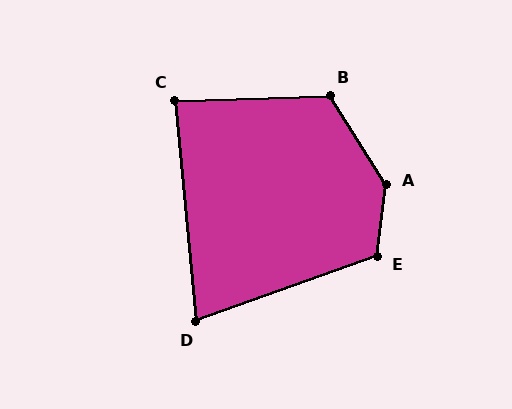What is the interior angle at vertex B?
Approximately 120 degrees (obtuse).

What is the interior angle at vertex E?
Approximately 117 degrees (obtuse).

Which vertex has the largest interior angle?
A, at approximately 141 degrees.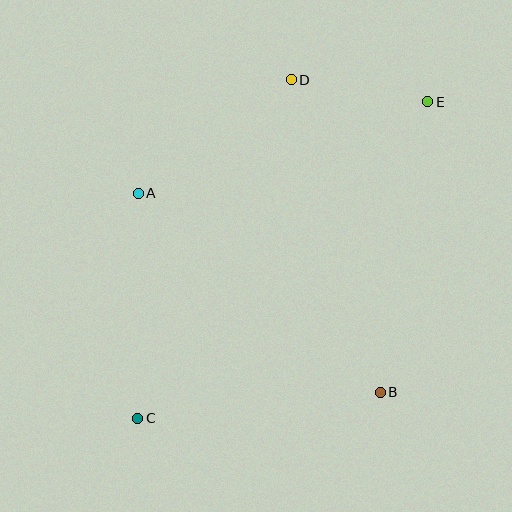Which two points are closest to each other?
Points D and E are closest to each other.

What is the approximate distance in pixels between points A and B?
The distance between A and B is approximately 314 pixels.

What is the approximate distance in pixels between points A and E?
The distance between A and E is approximately 304 pixels.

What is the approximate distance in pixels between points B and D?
The distance between B and D is approximately 325 pixels.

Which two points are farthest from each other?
Points C and E are farthest from each other.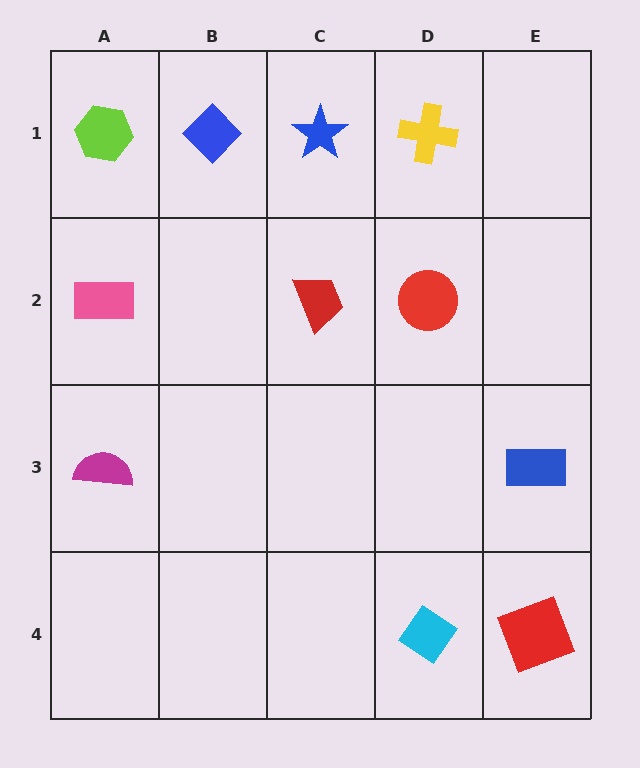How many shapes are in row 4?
2 shapes.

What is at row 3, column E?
A blue rectangle.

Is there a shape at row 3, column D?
No, that cell is empty.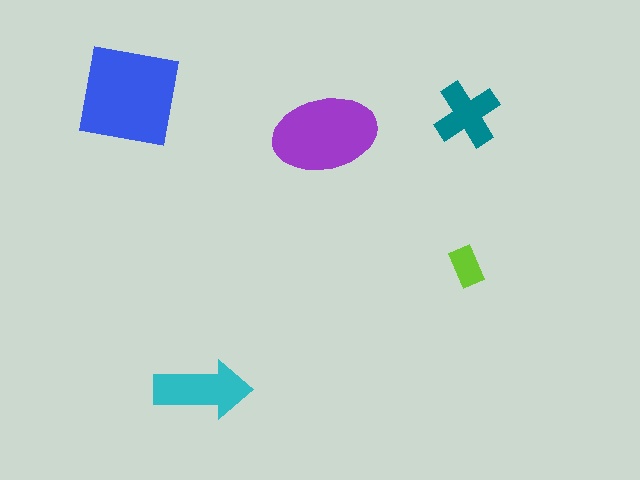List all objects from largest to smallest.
The blue square, the purple ellipse, the cyan arrow, the teal cross, the lime rectangle.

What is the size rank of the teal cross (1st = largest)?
4th.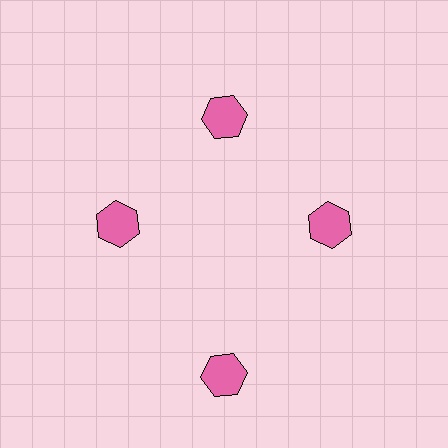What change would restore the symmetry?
The symmetry would be restored by moving it inward, back onto the ring so that all 4 hexagons sit at equal angles and equal distance from the center.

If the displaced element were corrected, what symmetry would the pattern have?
It would have 4-fold rotational symmetry — the pattern would map onto itself every 90 degrees.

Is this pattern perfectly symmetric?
No. The 4 pink hexagons are arranged in a ring, but one element near the 6 o'clock position is pushed outward from the center, breaking the 4-fold rotational symmetry.